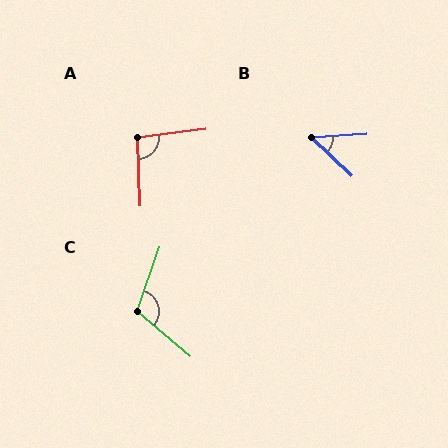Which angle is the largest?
C, at approximately 111 degrees.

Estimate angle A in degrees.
Approximately 95 degrees.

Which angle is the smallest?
B, at approximately 47 degrees.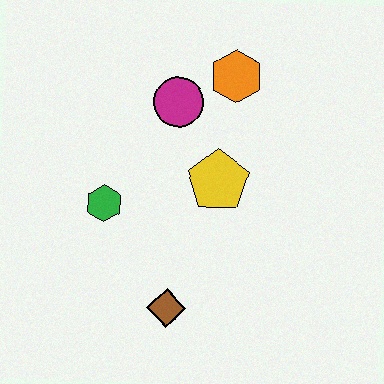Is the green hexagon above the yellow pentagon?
No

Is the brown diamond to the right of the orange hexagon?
No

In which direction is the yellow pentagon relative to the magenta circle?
The yellow pentagon is below the magenta circle.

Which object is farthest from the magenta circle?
The brown diamond is farthest from the magenta circle.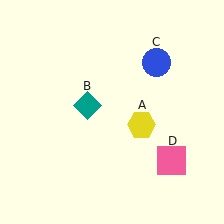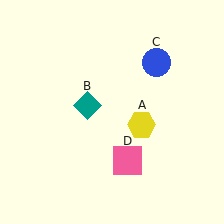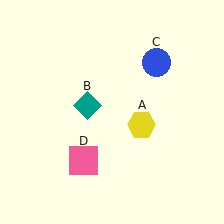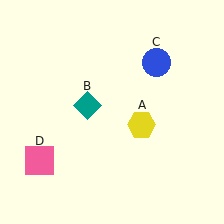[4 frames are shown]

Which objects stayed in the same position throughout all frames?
Yellow hexagon (object A) and teal diamond (object B) and blue circle (object C) remained stationary.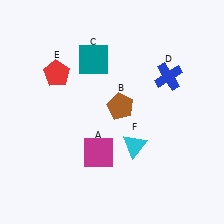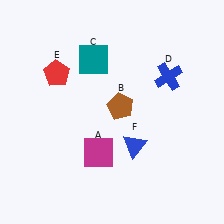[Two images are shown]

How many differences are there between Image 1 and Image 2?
There is 1 difference between the two images.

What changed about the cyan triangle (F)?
In Image 1, F is cyan. In Image 2, it changed to blue.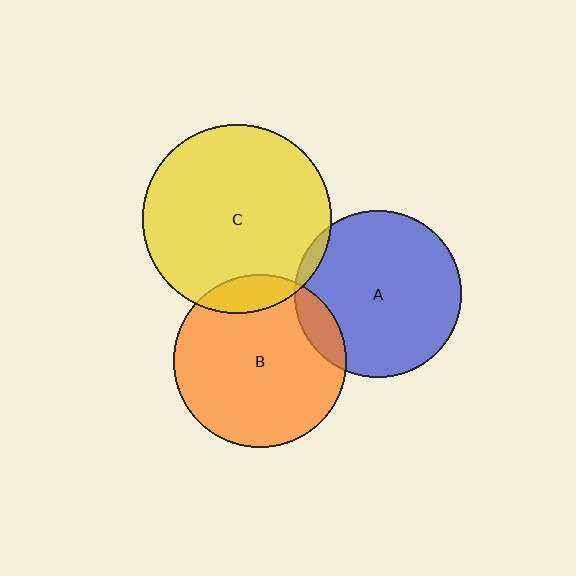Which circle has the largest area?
Circle C (yellow).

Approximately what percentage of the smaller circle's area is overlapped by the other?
Approximately 10%.